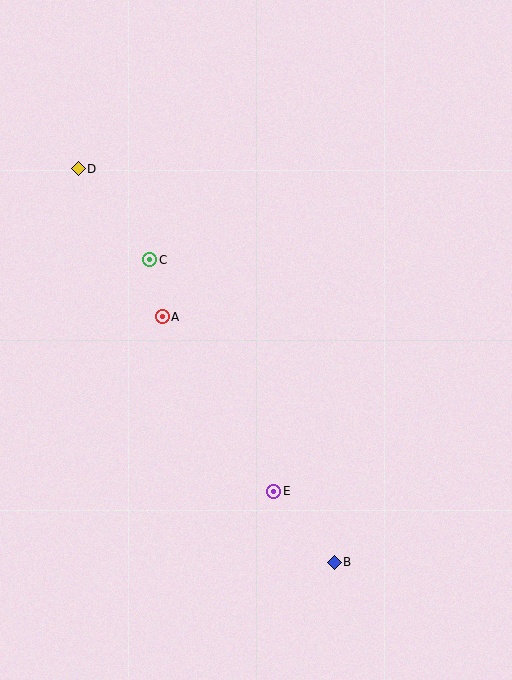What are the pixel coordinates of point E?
Point E is at (274, 491).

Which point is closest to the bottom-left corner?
Point E is closest to the bottom-left corner.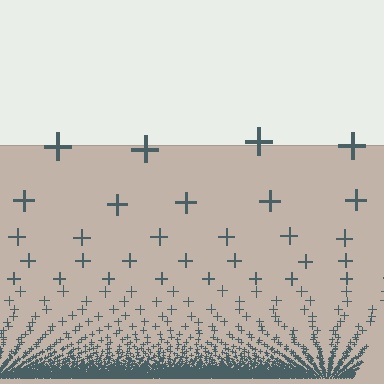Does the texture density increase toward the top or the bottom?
Density increases toward the bottom.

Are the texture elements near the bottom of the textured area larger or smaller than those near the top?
Smaller. The gradient is inverted — elements near the bottom are smaller and denser.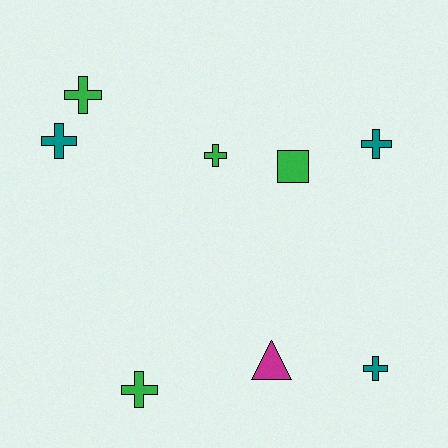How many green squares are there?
There is 1 green square.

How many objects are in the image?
There are 8 objects.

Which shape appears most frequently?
Cross, with 6 objects.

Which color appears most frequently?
Green, with 4 objects.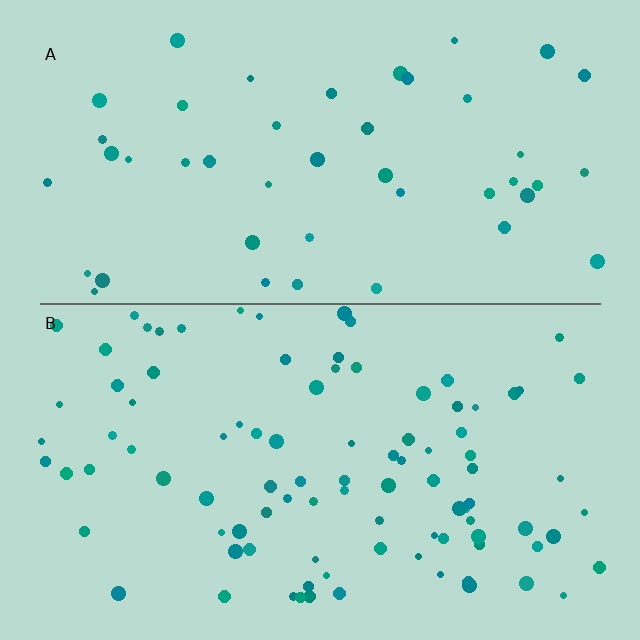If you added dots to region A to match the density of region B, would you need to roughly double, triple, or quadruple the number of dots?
Approximately double.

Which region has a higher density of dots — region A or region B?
B (the bottom).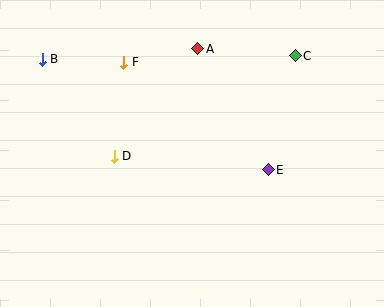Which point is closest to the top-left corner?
Point B is closest to the top-left corner.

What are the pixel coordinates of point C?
Point C is at (295, 56).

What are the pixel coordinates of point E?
Point E is at (268, 170).